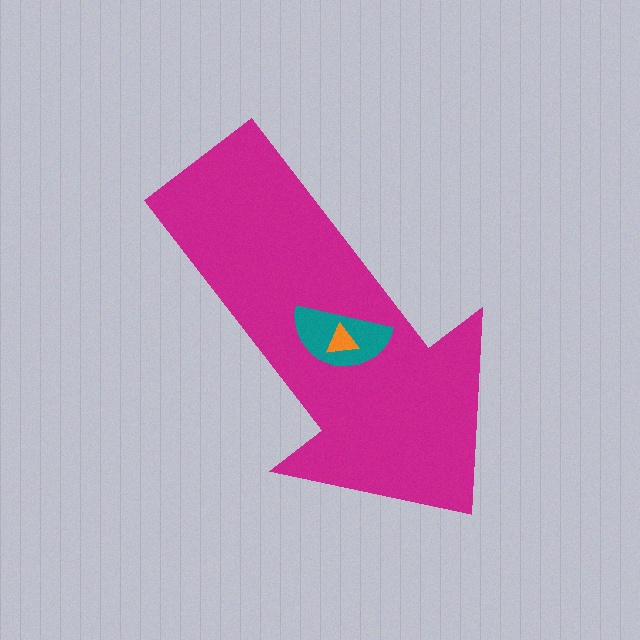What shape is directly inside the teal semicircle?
The orange triangle.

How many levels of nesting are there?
3.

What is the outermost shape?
The magenta arrow.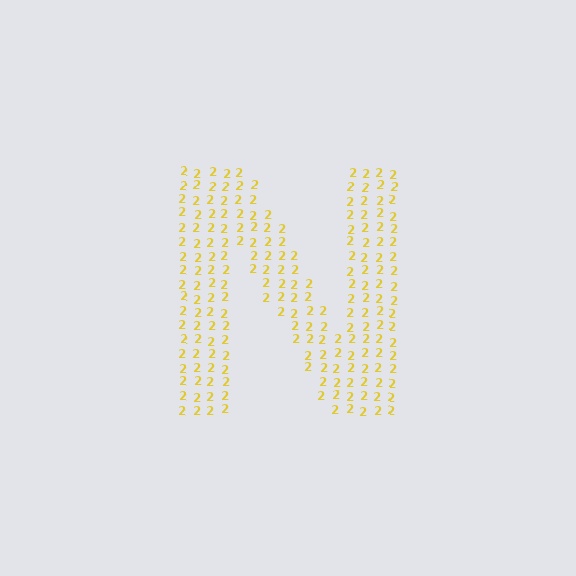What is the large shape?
The large shape is the letter N.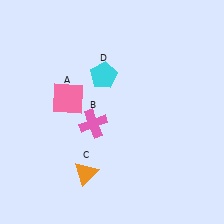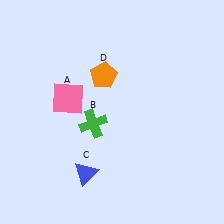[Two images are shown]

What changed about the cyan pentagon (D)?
In Image 1, D is cyan. In Image 2, it changed to orange.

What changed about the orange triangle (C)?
In Image 1, C is orange. In Image 2, it changed to blue.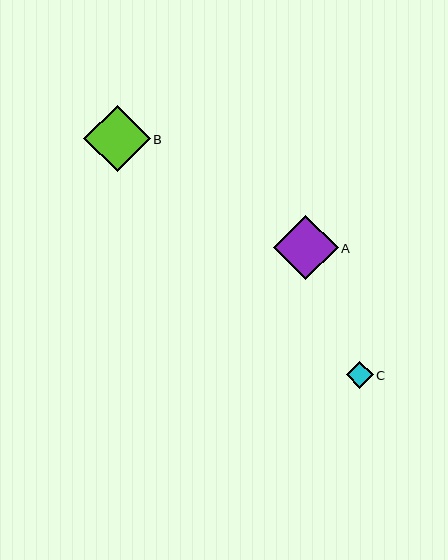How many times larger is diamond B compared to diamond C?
Diamond B is approximately 2.5 times the size of diamond C.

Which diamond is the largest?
Diamond B is the largest with a size of approximately 66 pixels.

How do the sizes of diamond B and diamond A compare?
Diamond B and diamond A are approximately the same size.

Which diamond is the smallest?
Diamond C is the smallest with a size of approximately 27 pixels.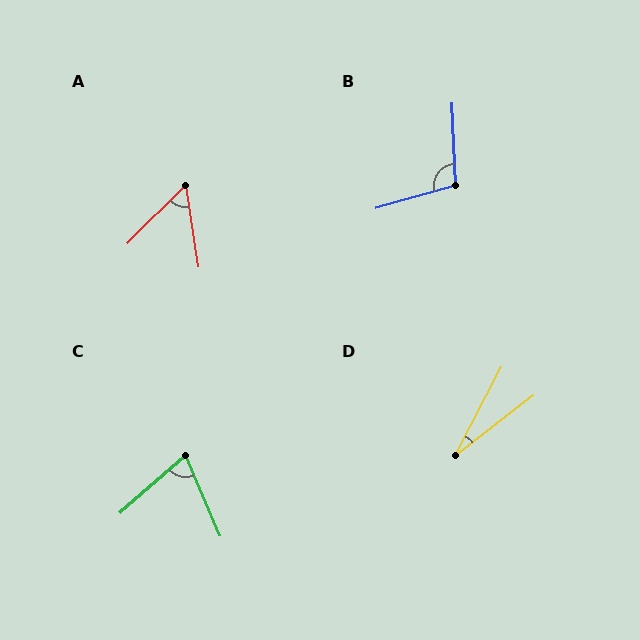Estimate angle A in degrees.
Approximately 54 degrees.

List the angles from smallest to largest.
D (25°), A (54°), C (72°), B (104°).